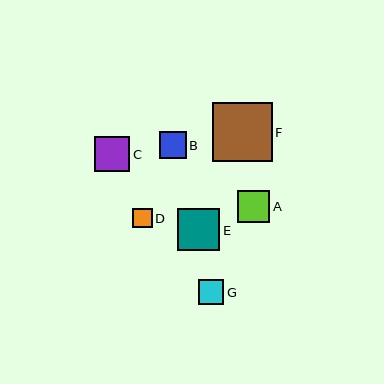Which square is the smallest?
Square D is the smallest with a size of approximately 19 pixels.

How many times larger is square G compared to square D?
Square G is approximately 1.3 times the size of square D.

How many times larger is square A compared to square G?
Square A is approximately 1.3 times the size of square G.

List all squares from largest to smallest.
From largest to smallest: F, E, C, A, B, G, D.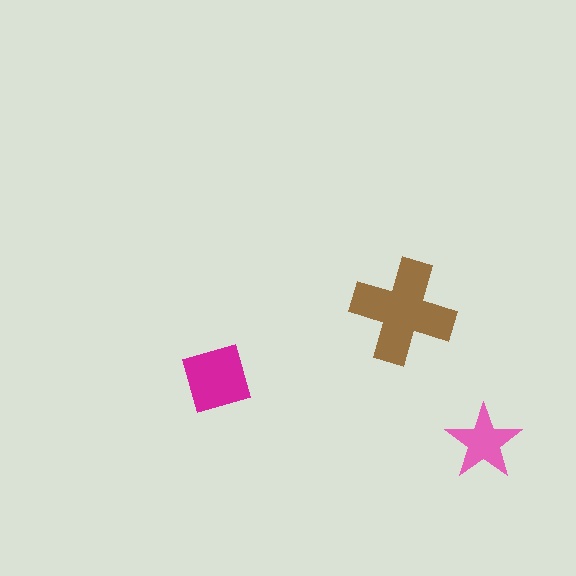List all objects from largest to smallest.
The brown cross, the magenta diamond, the pink star.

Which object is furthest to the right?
The pink star is rightmost.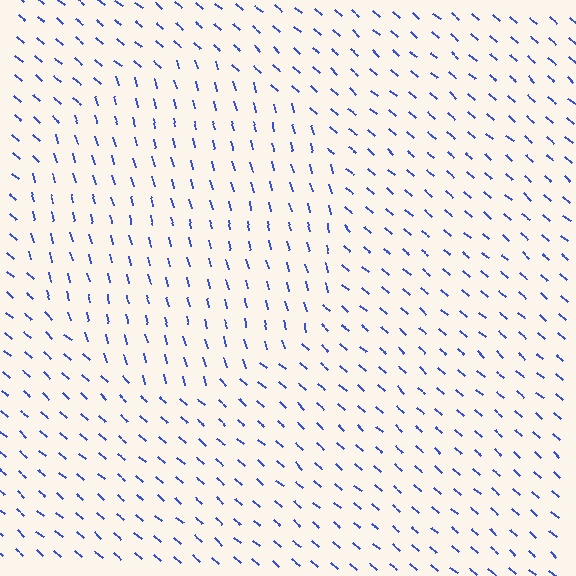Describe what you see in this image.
The image is filled with small blue line segments. A circle region in the image has lines oriented differently from the surrounding lines, creating a visible texture boundary.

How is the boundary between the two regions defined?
The boundary is defined purely by a change in line orientation (approximately 35 degrees difference). All lines are the same color and thickness.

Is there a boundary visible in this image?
Yes, there is a texture boundary formed by a change in line orientation.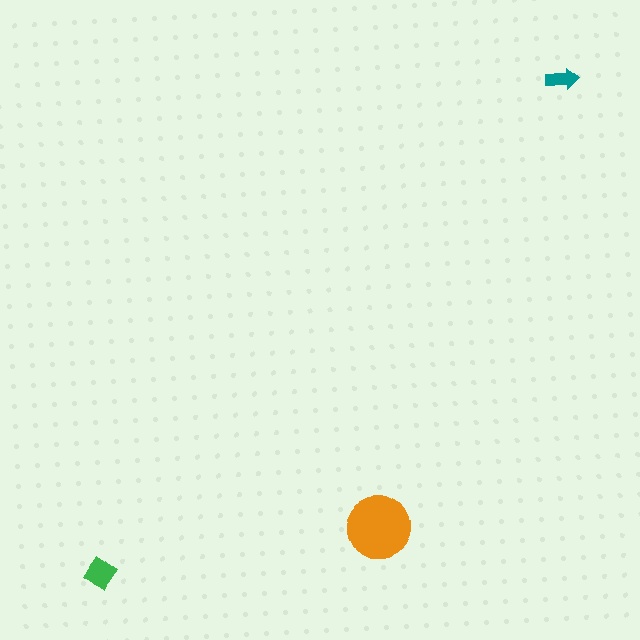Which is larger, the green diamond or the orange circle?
The orange circle.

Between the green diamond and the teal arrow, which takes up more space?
The green diamond.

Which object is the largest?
The orange circle.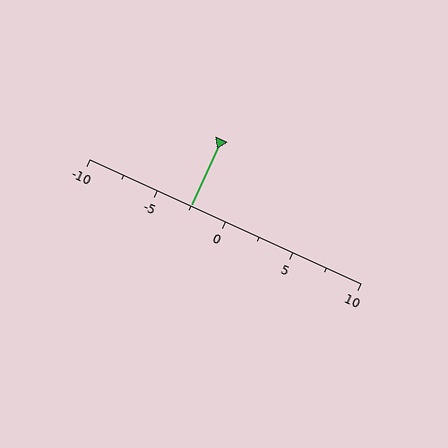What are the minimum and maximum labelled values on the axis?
The axis runs from -10 to 10.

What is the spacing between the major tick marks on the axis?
The major ticks are spaced 5 apart.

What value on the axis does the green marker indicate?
The marker indicates approximately -2.5.